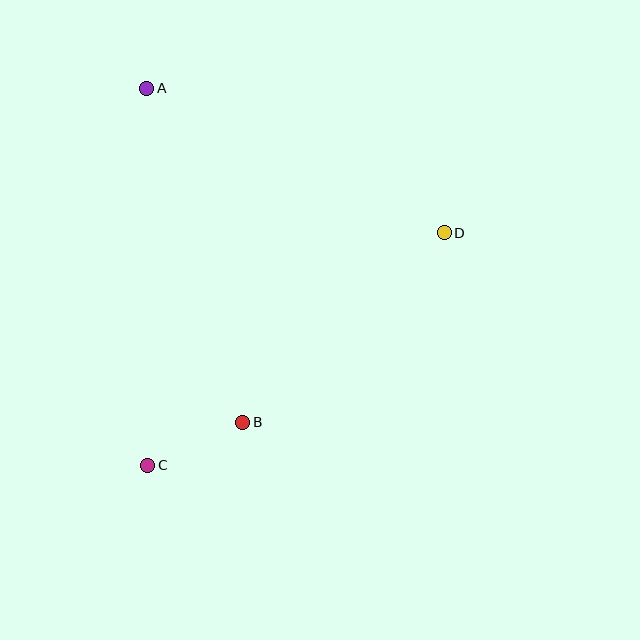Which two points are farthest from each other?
Points A and C are farthest from each other.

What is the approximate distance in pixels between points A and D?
The distance between A and D is approximately 330 pixels.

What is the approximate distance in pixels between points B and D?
The distance between B and D is approximately 276 pixels.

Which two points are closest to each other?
Points B and C are closest to each other.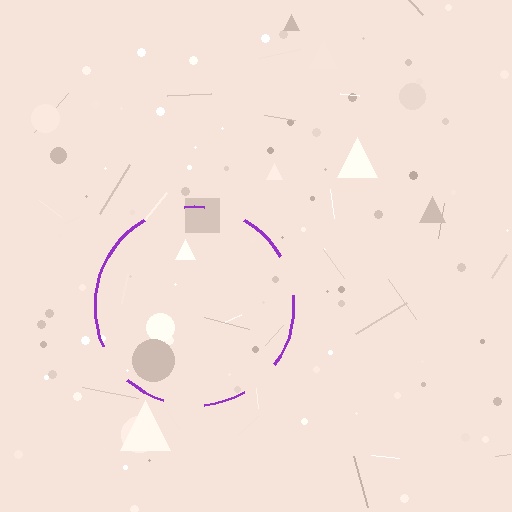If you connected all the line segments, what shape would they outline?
They would outline a circle.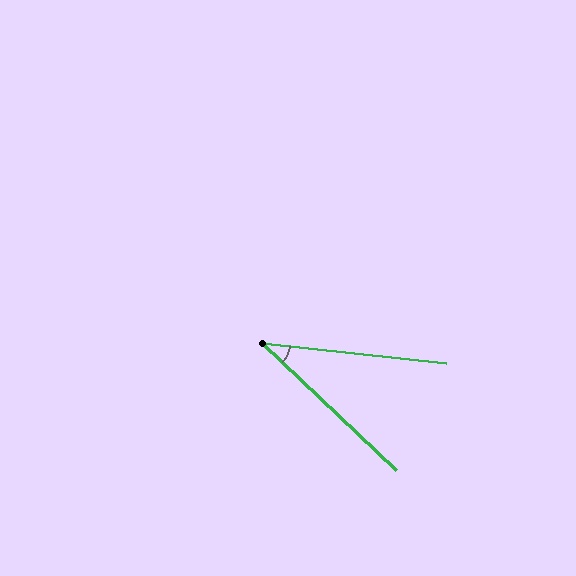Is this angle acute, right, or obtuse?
It is acute.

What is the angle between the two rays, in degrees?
Approximately 37 degrees.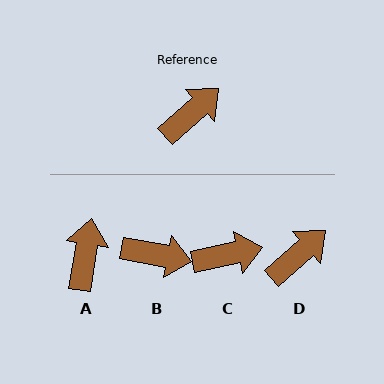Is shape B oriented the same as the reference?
No, it is off by about 52 degrees.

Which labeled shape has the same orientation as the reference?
D.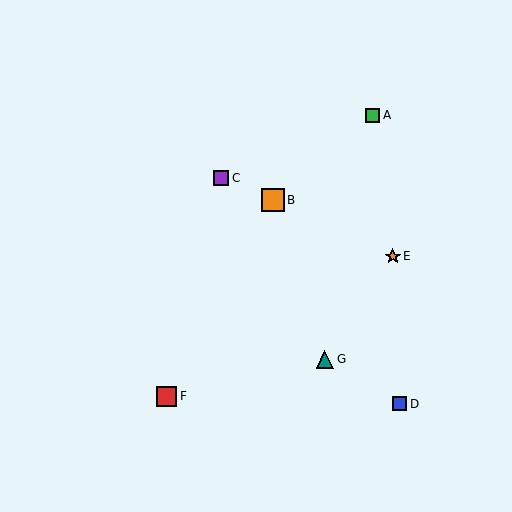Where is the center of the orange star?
The center of the orange star is at (393, 256).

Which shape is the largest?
The orange square (labeled B) is the largest.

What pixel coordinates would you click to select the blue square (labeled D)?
Click at (399, 404) to select the blue square D.